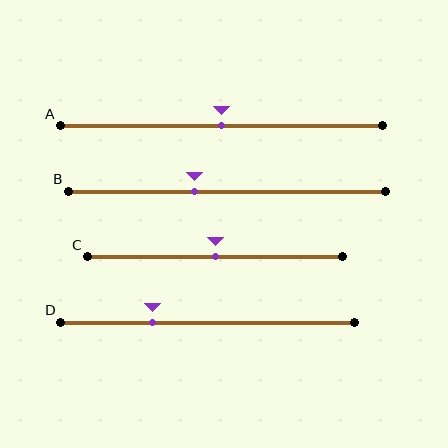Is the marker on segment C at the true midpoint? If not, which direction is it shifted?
Yes, the marker on segment C is at the true midpoint.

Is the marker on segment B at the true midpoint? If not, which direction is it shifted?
No, the marker on segment B is shifted to the left by about 10% of the segment length.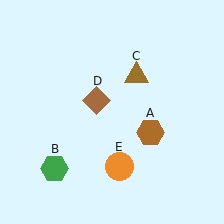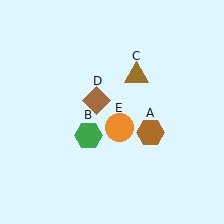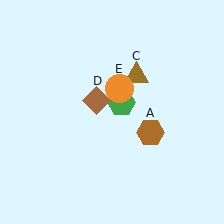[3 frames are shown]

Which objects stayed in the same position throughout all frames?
Brown hexagon (object A) and brown triangle (object C) and brown diamond (object D) remained stationary.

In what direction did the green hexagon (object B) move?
The green hexagon (object B) moved up and to the right.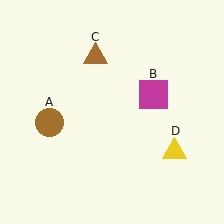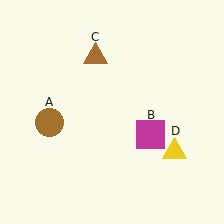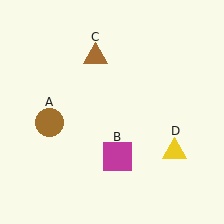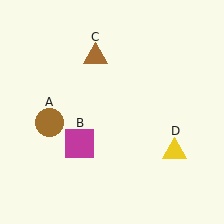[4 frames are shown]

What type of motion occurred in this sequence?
The magenta square (object B) rotated clockwise around the center of the scene.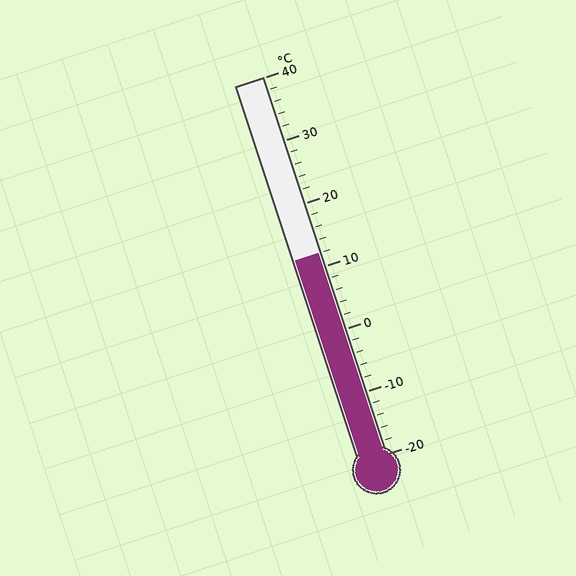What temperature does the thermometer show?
The thermometer shows approximately 12°C.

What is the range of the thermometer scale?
The thermometer scale ranges from -20°C to 40°C.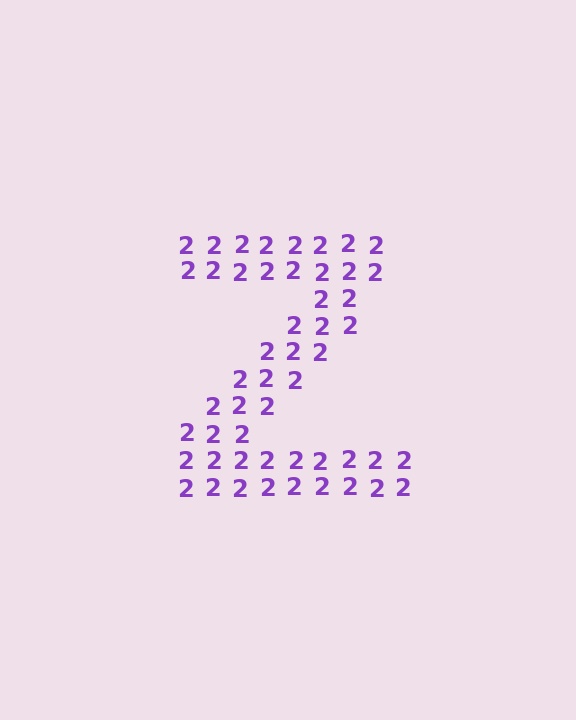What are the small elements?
The small elements are digit 2's.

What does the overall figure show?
The overall figure shows the letter Z.